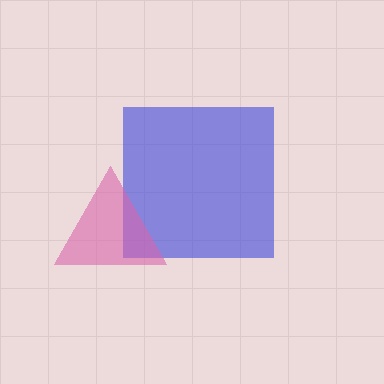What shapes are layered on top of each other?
The layered shapes are: a blue square, a pink triangle.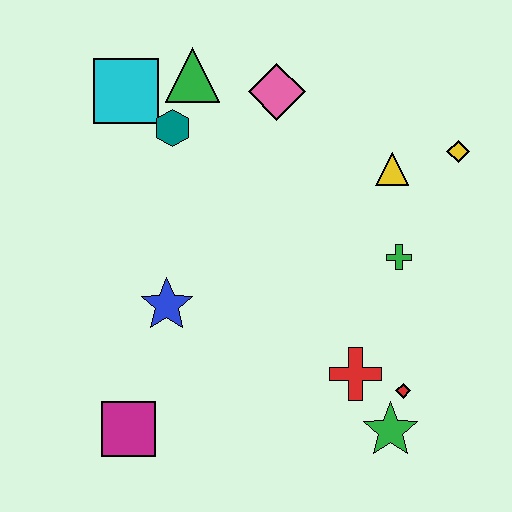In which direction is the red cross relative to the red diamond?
The red cross is to the left of the red diamond.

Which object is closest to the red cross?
The red diamond is closest to the red cross.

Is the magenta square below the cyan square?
Yes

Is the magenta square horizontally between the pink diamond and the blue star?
No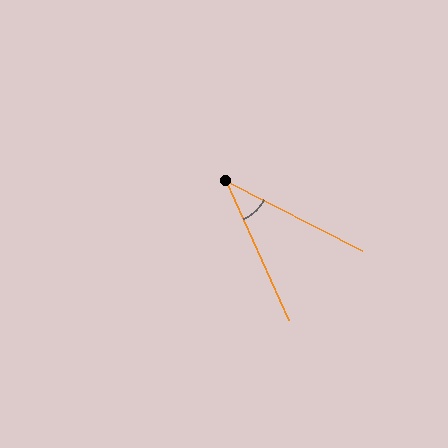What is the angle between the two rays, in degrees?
Approximately 39 degrees.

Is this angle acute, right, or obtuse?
It is acute.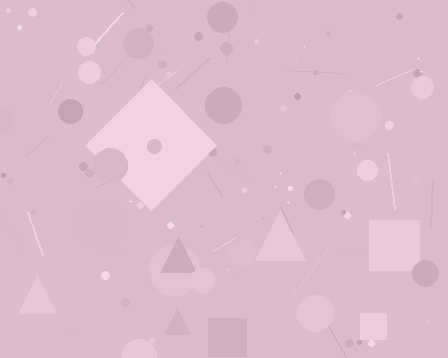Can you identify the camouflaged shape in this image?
The camouflaged shape is a diamond.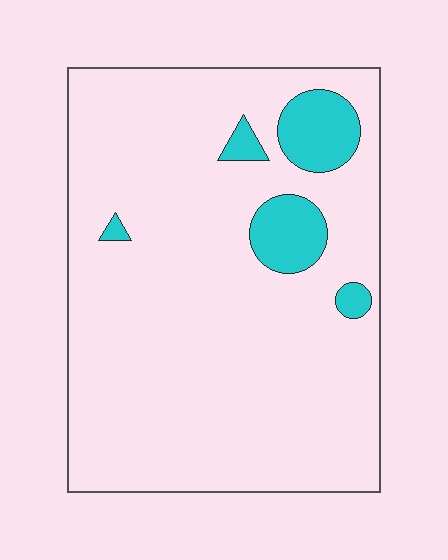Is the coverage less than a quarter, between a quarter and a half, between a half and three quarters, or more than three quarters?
Less than a quarter.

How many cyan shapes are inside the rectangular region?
5.